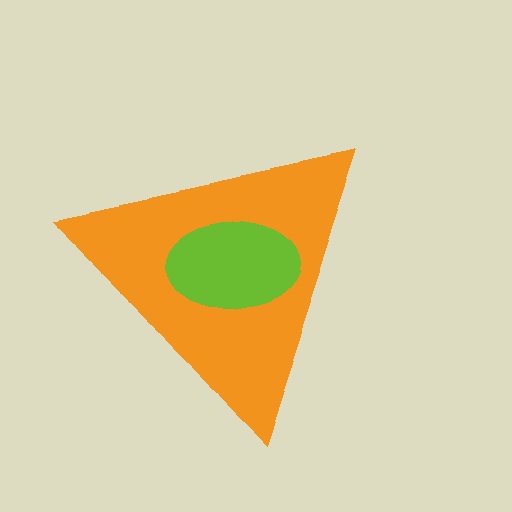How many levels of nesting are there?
2.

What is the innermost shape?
The lime ellipse.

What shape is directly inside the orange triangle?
The lime ellipse.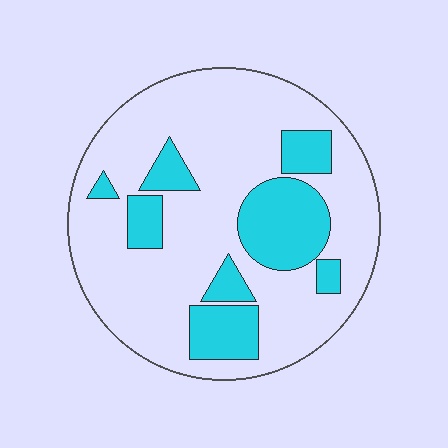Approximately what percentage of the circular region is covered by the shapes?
Approximately 25%.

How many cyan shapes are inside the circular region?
8.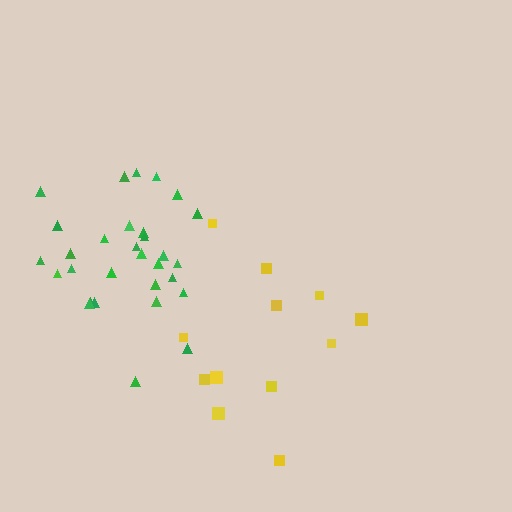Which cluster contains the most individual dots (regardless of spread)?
Green (30).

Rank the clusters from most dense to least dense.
green, yellow.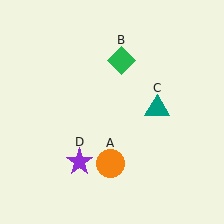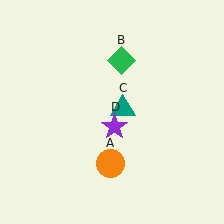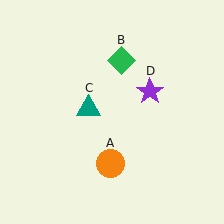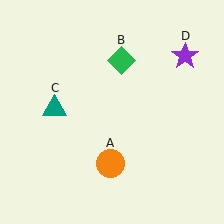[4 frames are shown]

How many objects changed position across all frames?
2 objects changed position: teal triangle (object C), purple star (object D).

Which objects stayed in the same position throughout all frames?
Orange circle (object A) and green diamond (object B) remained stationary.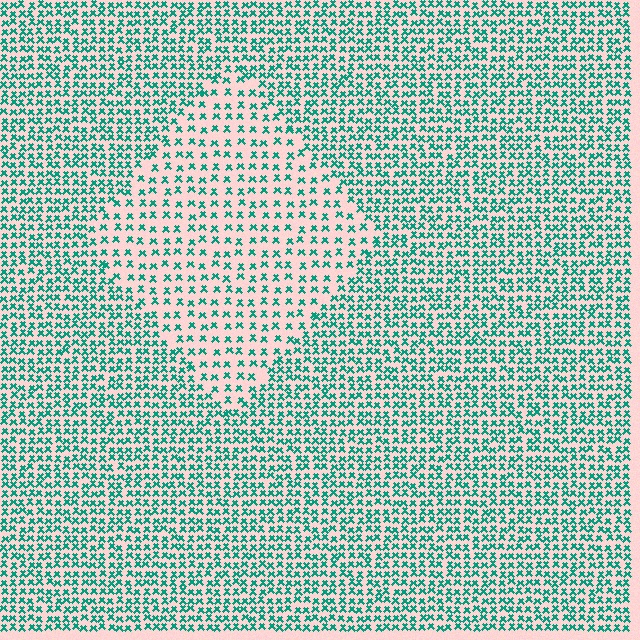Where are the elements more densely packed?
The elements are more densely packed outside the diamond boundary.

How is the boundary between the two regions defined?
The boundary is defined by a change in element density (approximately 1.9x ratio). All elements are the same color, size, and shape.